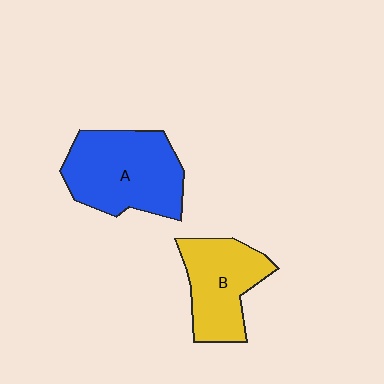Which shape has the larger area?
Shape A (blue).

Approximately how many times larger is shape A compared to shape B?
Approximately 1.3 times.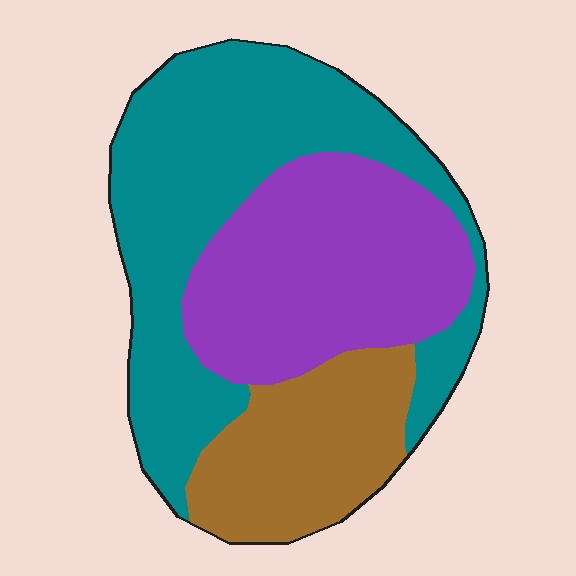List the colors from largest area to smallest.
From largest to smallest: teal, purple, brown.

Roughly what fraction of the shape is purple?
Purple takes up about one third (1/3) of the shape.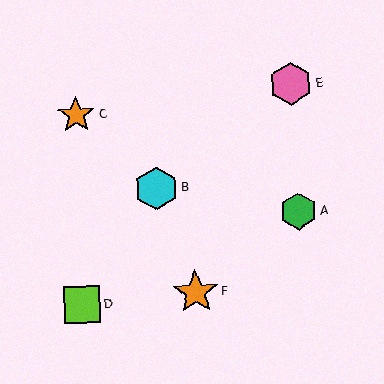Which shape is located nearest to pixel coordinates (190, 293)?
The orange star (labeled F) at (196, 292) is nearest to that location.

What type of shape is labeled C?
Shape C is an orange star.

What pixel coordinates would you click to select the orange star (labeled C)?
Click at (76, 115) to select the orange star C.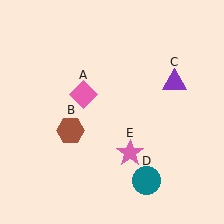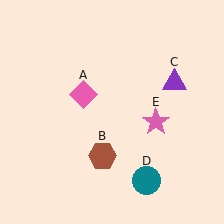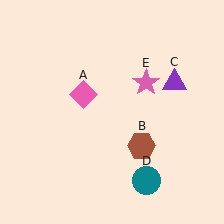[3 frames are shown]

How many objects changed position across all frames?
2 objects changed position: brown hexagon (object B), pink star (object E).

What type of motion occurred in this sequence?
The brown hexagon (object B), pink star (object E) rotated counterclockwise around the center of the scene.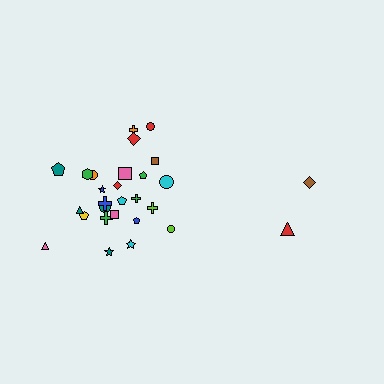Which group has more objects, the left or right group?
The left group.